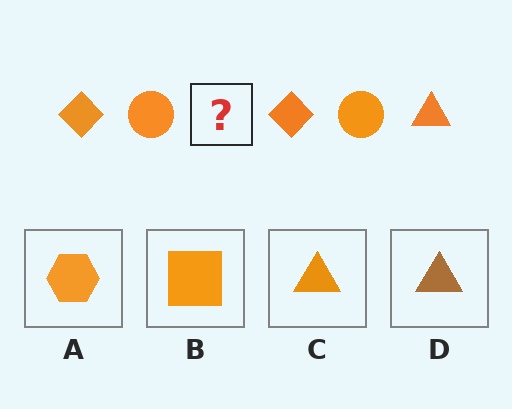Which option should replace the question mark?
Option C.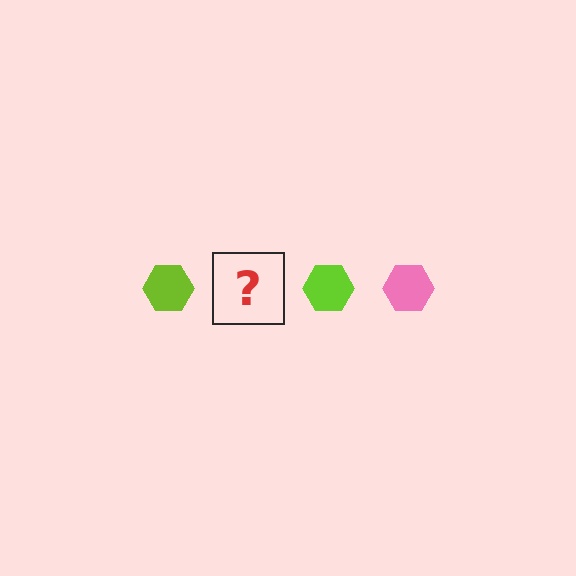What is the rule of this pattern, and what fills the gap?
The rule is that the pattern cycles through lime, pink hexagons. The gap should be filled with a pink hexagon.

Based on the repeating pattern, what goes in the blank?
The blank should be a pink hexagon.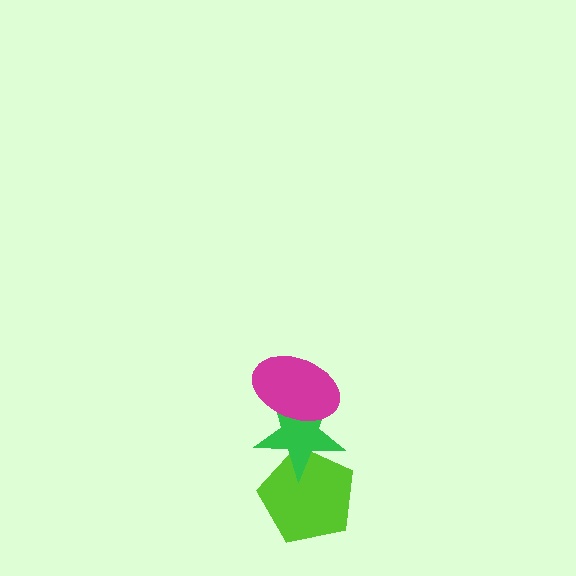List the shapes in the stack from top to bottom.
From top to bottom: the magenta ellipse, the green star, the lime pentagon.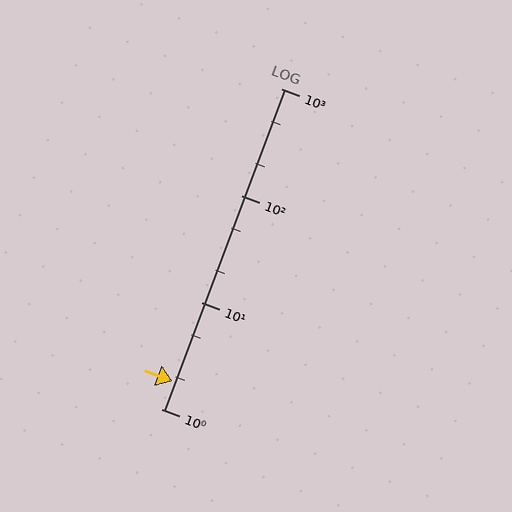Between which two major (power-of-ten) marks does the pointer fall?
The pointer is between 1 and 10.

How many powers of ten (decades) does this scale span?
The scale spans 3 decades, from 1 to 1000.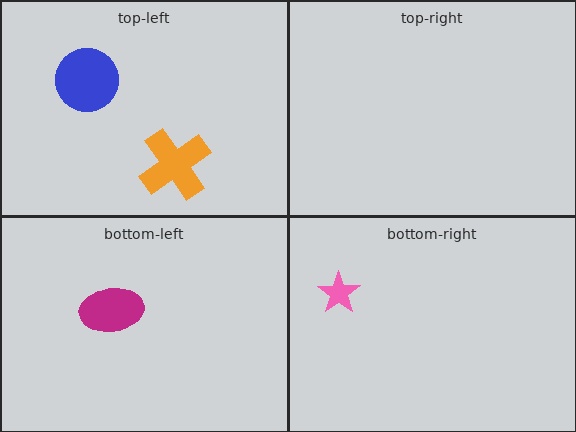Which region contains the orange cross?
The top-left region.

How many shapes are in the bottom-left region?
1.